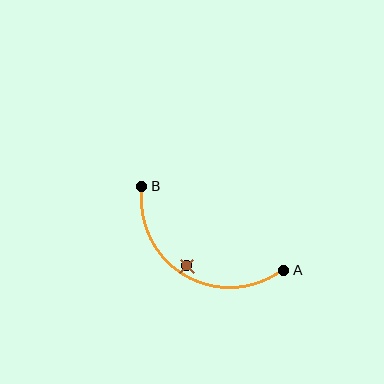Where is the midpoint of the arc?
The arc midpoint is the point on the curve farthest from the straight line joining A and B. It sits below that line.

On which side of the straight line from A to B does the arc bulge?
The arc bulges below the straight line connecting A and B.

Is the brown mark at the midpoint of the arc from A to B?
No — the brown mark does not lie on the arc at all. It sits slightly inside the curve.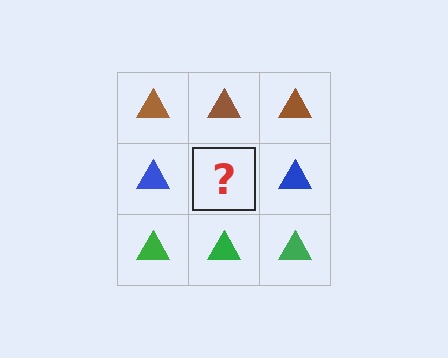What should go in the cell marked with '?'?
The missing cell should contain a blue triangle.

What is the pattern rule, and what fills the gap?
The rule is that each row has a consistent color. The gap should be filled with a blue triangle.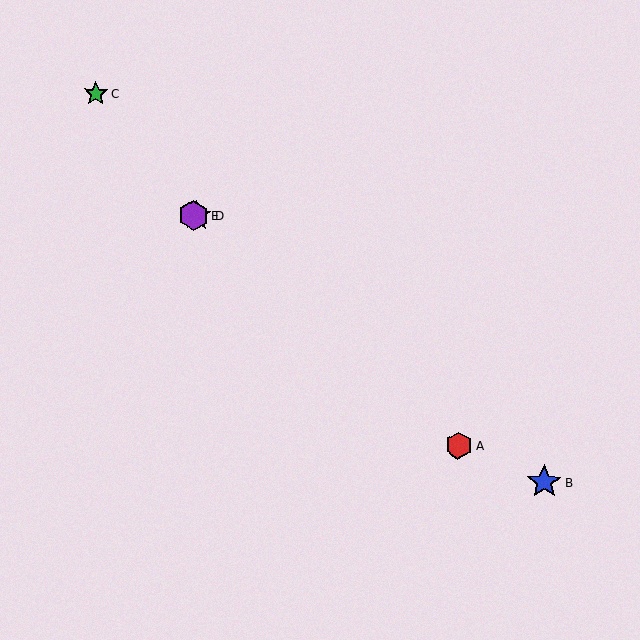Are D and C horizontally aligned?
No, D is at y≈215 and C is at y≈93.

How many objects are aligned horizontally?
2 objects (D, E) are aligned horizontally.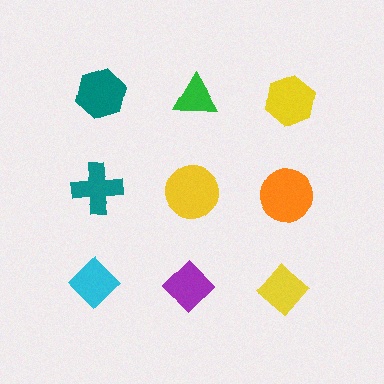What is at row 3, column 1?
A cyan diamond.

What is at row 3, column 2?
A purple diamond.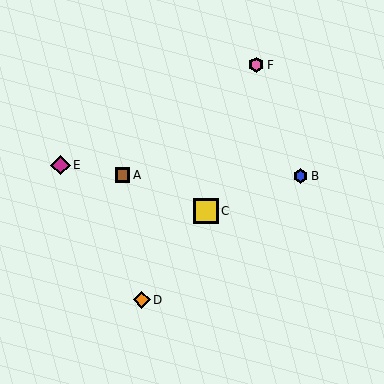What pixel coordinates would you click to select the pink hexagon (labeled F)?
Click at (256, 65) to select the pink hexagon F.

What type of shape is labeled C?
Shape C is a yellow square.